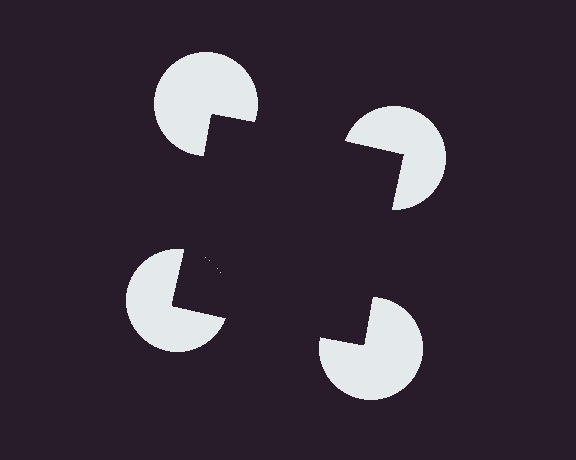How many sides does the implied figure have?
4 sides.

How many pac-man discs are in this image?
There are 4 — one at each vertex of the illusory square.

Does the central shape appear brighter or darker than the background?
It typically appears slightly darker than the background, even though no actual brightness change is drawn.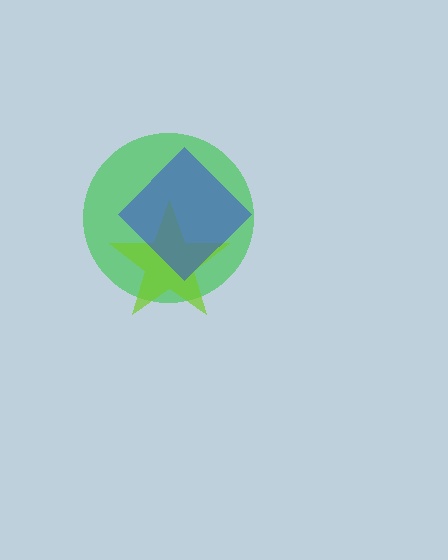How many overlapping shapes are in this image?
There are 3 overlapping shapes in the image.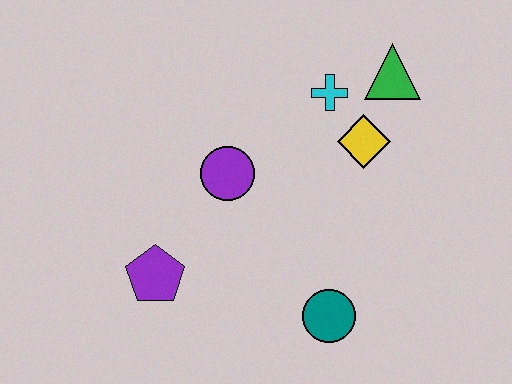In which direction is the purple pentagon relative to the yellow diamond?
The purple pentagon is to the left of the yellow diamond.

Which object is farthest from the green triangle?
The purple pentagon is farthest from the green triangle.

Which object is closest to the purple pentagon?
The purple circle is closest to the purple pentagon.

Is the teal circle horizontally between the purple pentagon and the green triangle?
Yes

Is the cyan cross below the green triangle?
Yes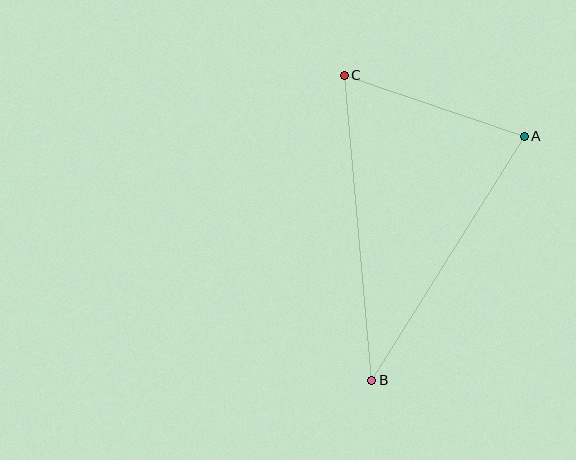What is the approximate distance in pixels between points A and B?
The distance between A and B is approximately 288 pixels.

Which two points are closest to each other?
Points A and C are closest to each other.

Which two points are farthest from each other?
Points B and C are farthest from each other.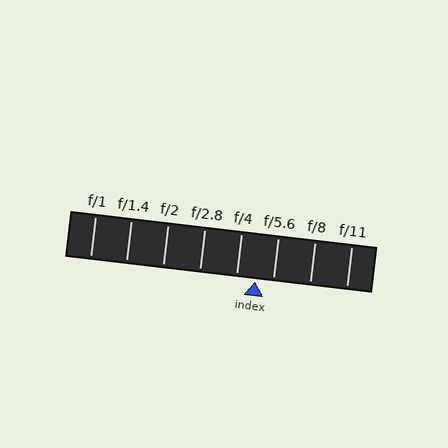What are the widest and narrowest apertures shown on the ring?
The widest aperture shown is f/1 and the narrowest is f/11.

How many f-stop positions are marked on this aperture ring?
There are 8 f-stop positions marked.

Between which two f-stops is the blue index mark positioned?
The index mark is between f/4 and f/5.6.